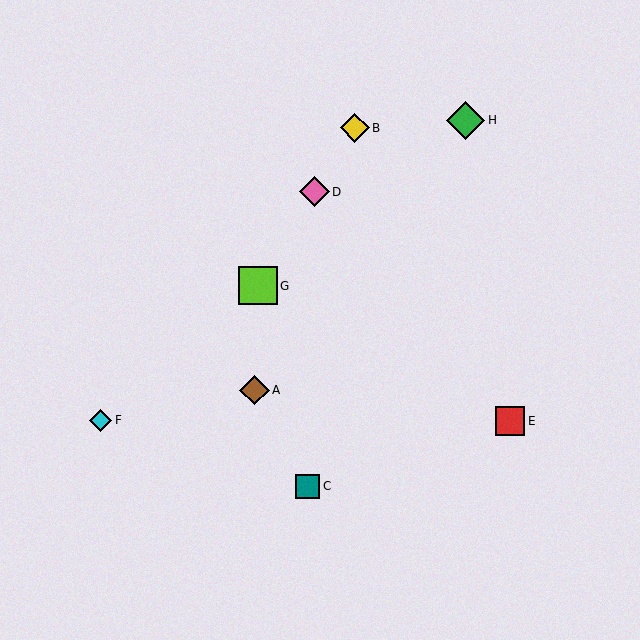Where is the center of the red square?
The center of the red square is at (510, 421).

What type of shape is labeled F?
Shape F is a cyan diamond.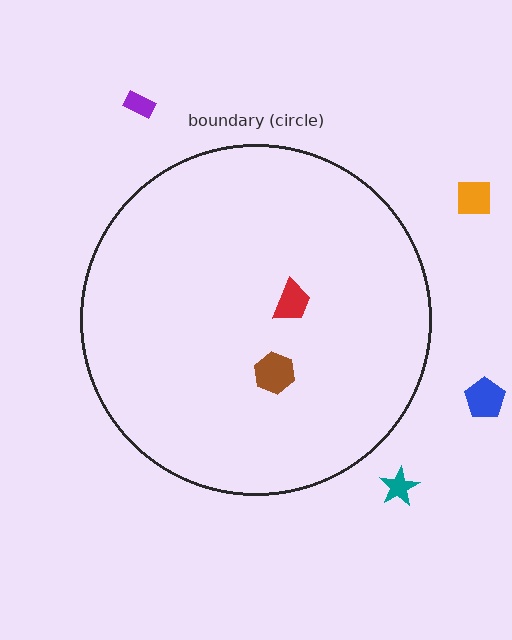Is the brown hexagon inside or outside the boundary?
Inside.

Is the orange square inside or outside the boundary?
Outside.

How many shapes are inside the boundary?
2 inside, 4 outside.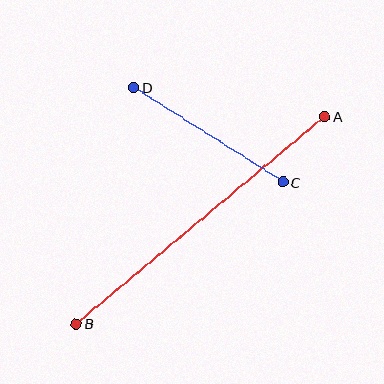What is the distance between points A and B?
The distance is approximately 323 pixels.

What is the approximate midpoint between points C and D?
The midpoint is at approximately (208, 135) pixels.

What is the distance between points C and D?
The distance is approximately 177 pixels.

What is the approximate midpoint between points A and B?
The midpoint is at approximately (201, 220) pixels.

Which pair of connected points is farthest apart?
Points A and B are farthest apart.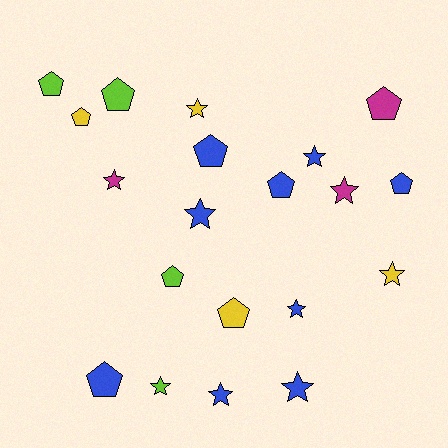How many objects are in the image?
There are 20 objects.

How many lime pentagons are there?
There are 3 lime pentagons.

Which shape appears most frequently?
Star, with 10 objects.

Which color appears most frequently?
Blue, with 9 objects.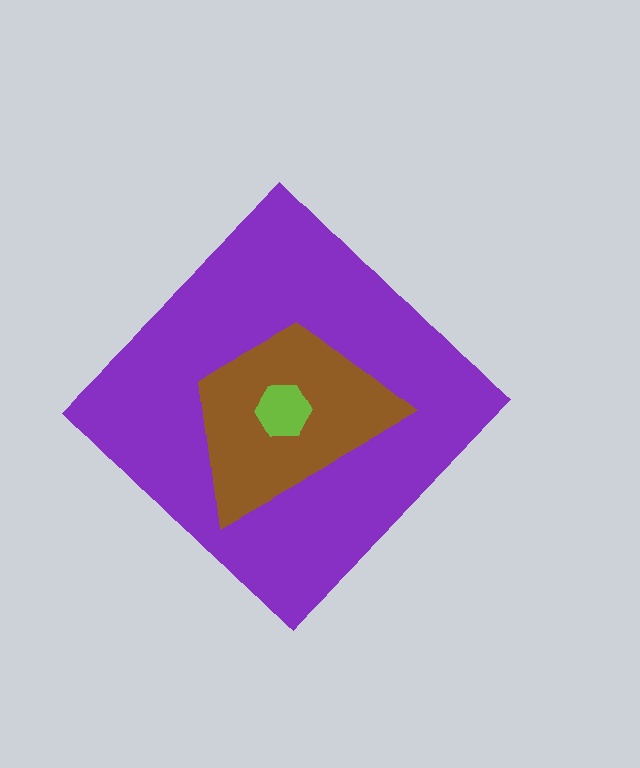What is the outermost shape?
The purple diamond.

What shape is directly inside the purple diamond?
The brown trapezoid.